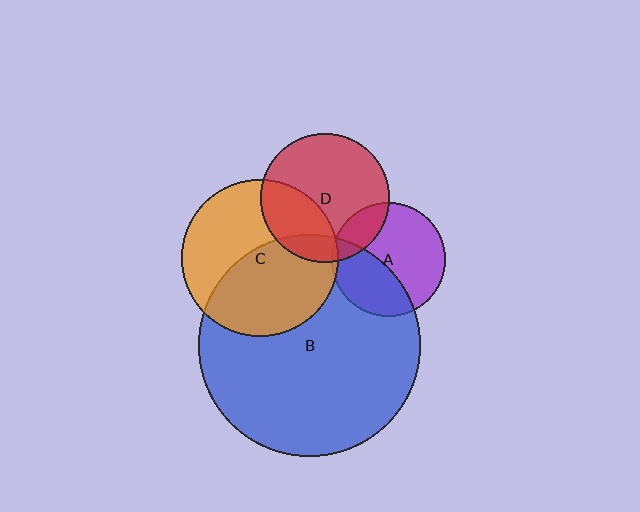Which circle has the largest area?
Circle B (blue).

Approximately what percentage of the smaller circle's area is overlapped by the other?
Approximately 10%.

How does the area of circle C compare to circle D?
Approximately 1.5 times.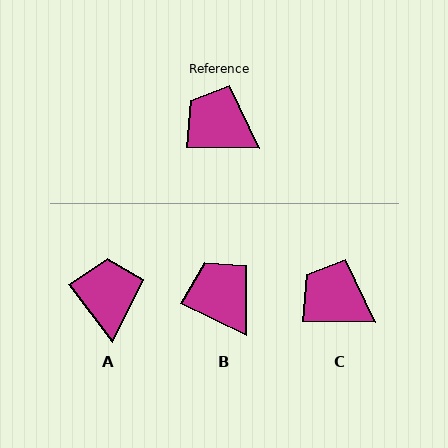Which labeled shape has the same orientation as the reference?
C.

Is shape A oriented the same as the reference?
No, it is off by about 52 degrees.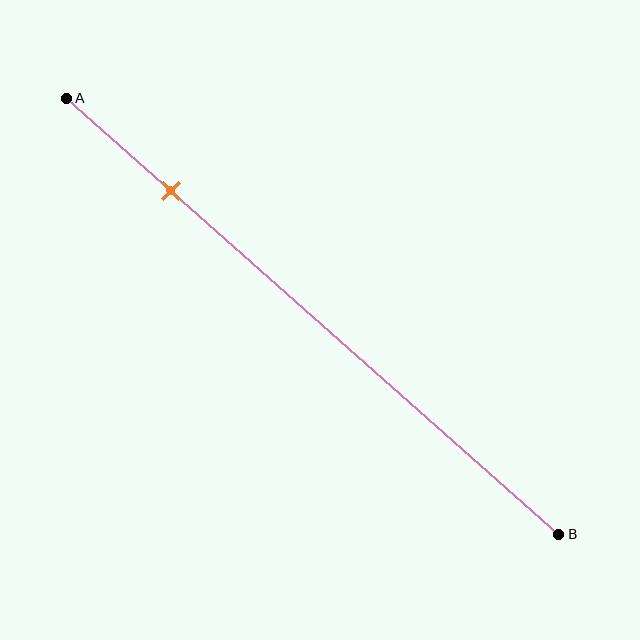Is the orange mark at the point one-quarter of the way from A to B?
No, the mark is at about 20% from A, not at the 25% one-quarter point.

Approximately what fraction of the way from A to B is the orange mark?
The orange mark is approximately 20% of the way from A to B.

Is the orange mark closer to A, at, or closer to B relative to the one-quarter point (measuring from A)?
The orange mark is closer to point A than the one-quarter point of segment AB.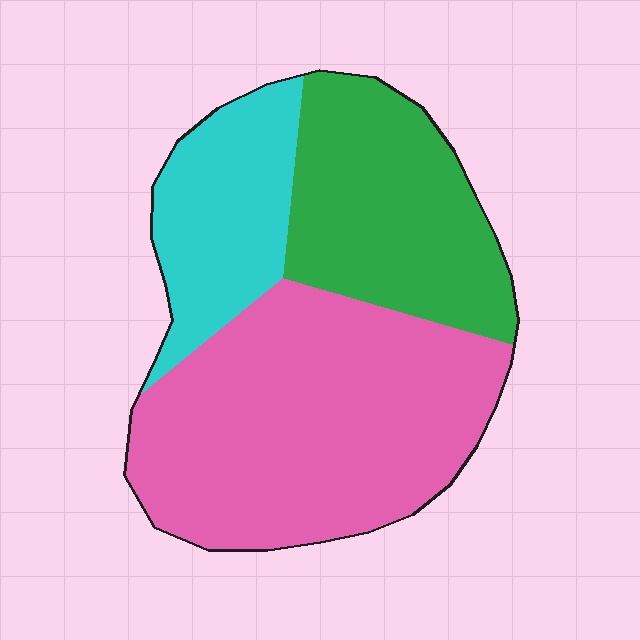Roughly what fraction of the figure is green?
Green covers about 30% of the figure.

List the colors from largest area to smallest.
From largest to smallest: pink, green, cyan.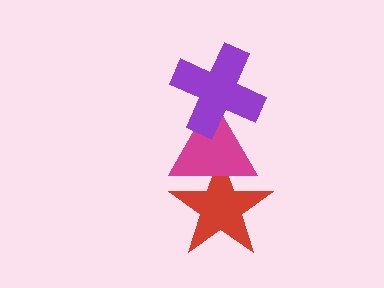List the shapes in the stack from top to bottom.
From top to bottom: the purple cross, the magenta triangle, the red star.